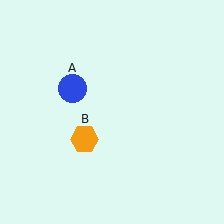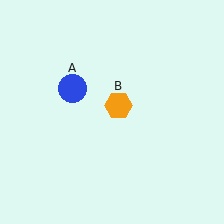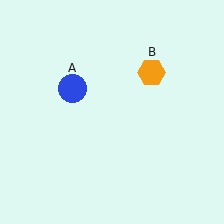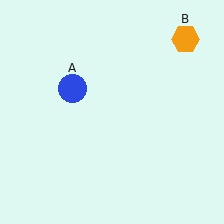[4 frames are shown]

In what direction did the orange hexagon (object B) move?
The orange hexagon (object B) moved up and to the right.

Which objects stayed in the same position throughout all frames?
Blue circle (object A) remained stationary.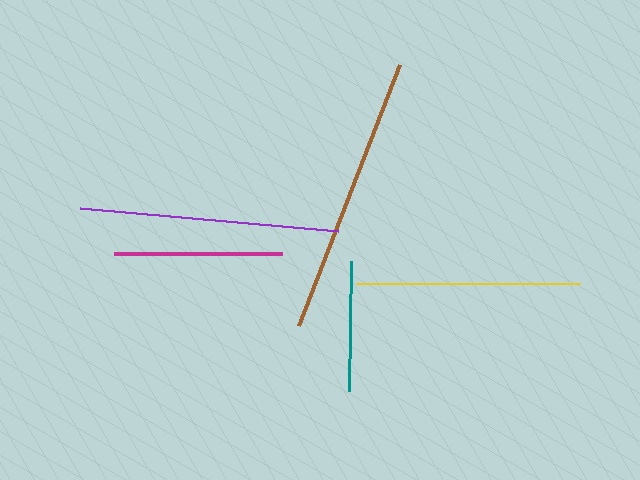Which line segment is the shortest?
The teal line is the shortest at approximately 130 pixels.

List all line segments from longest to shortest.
From longest to shortest: brown, purple, yellow, magenta, teal.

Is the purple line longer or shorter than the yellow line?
The purple line is longer than the yellow line.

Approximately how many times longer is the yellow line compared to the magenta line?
The yellow line is approximately 1.3 times the length of the magenta line.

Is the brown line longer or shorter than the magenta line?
The brown line is longer than the magenta line.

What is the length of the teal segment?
The teal segment is approximately 130 pixels long.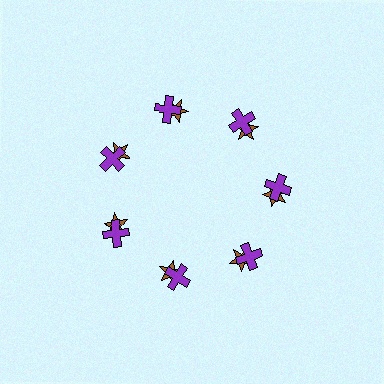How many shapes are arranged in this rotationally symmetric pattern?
There are 14 shapes, arranged in 7 groups of 2.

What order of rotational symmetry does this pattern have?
This pattern has 7-fold rotational symmetry.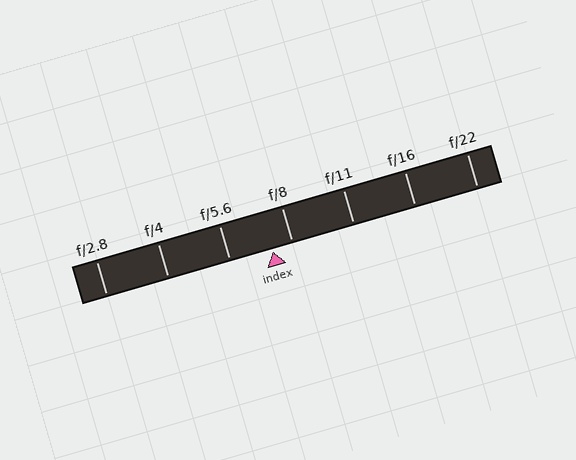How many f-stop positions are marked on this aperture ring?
There are 7 f-stop positions marked.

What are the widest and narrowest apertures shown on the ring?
The widest aperture shown is f/2.8 and the narrowest is f/22.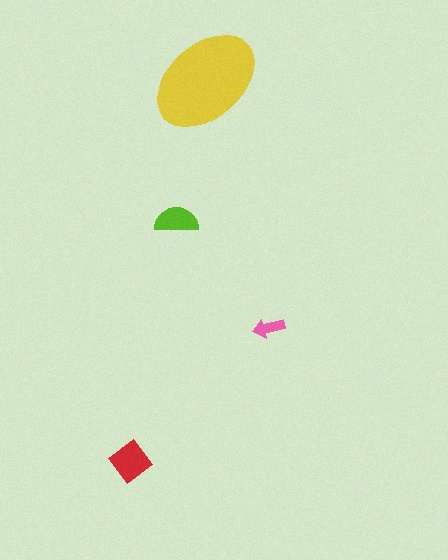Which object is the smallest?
The pink arrow.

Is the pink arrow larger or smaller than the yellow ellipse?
Smaller.